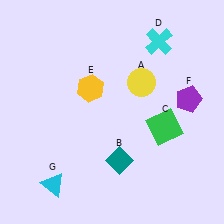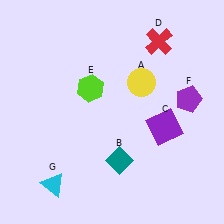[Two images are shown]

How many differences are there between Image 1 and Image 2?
There are 3 differences between the two images.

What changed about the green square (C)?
In Image 1, C is green. In Image 2, it changed to purple.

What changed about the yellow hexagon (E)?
In Image 1, E is yellow. In Image 2, it changed to lime.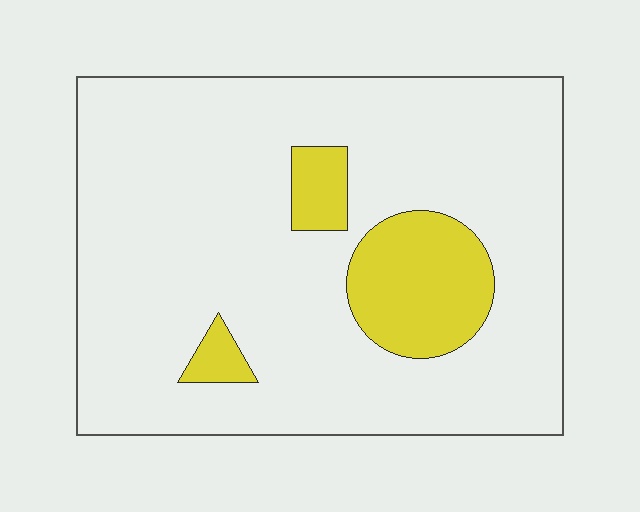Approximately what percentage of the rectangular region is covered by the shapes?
Approximately 15%.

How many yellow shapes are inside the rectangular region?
3.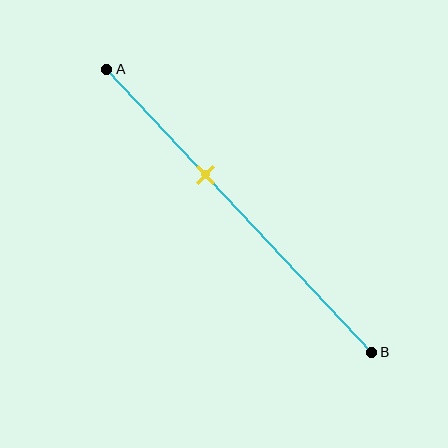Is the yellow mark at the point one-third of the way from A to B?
No, the mark is at about 35% from A, not at the 33% one-third point.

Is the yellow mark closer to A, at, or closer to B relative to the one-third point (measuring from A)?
The yellow mark is closer to point B than the one-third point of segment AB.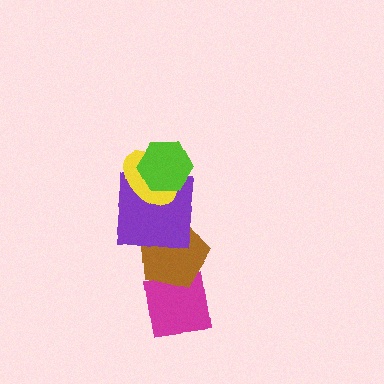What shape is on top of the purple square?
The yellow ellipse is on top of the purple square.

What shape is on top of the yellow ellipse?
The lime hexagon is on top of the yellow ellipse.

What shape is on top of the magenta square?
The brown pentagon is on top of the magenta square.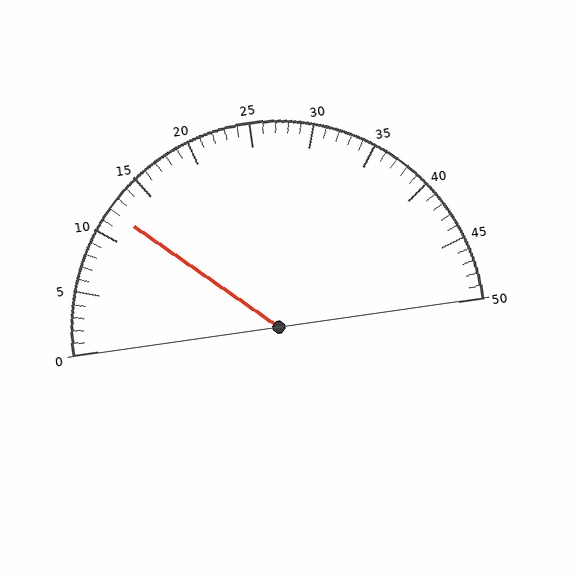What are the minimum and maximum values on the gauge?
The gauge ranges from 0 to 50.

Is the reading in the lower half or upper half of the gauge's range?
The reading is in the lower half of the range (0 to 50).